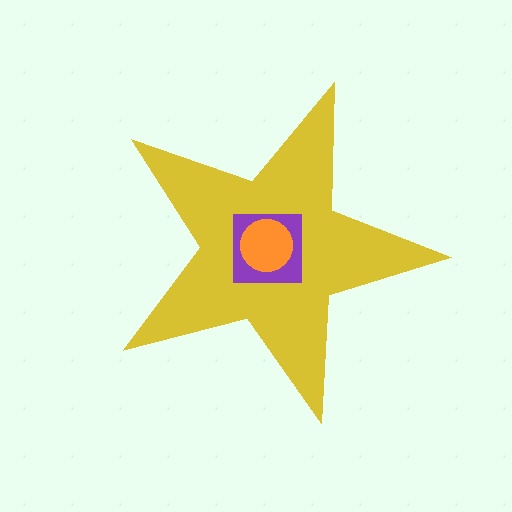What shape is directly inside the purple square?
The orange circle.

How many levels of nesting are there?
3.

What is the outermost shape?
The yellow star.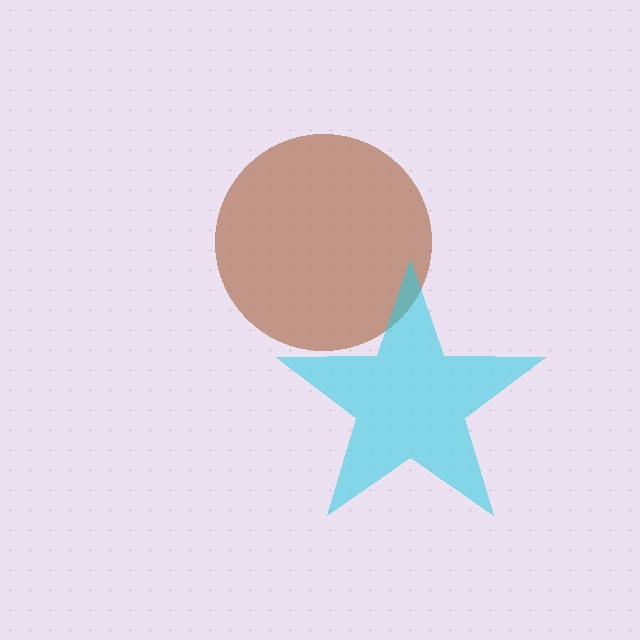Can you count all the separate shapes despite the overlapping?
Yes, there are 2 separate shapes.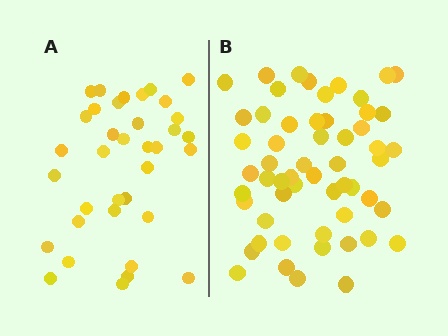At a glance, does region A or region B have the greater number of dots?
Region B (the right region) has more dots.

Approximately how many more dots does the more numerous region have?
Region B has approximately 20 more dots than region A.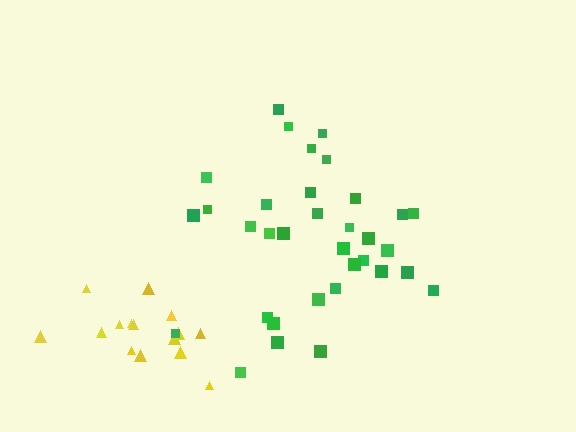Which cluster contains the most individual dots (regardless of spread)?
Green (35).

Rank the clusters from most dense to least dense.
yellow, green.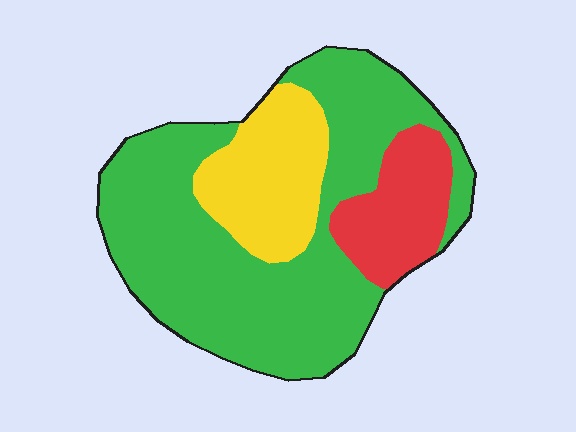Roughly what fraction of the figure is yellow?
Yellow covers 20% of the figure.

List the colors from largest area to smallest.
From largest to smallest: green, yellow, red.